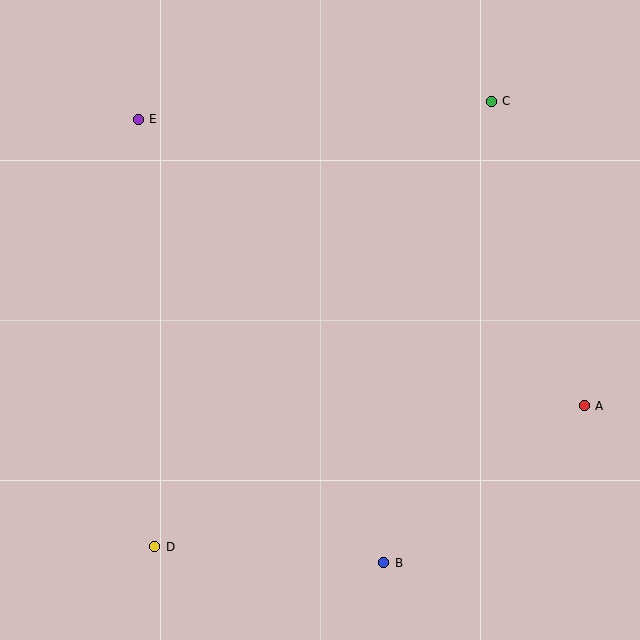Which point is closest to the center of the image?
Point B at (384, 563) is closest to the center.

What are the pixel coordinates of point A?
Point A is at (584, 406).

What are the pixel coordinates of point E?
Point E is at (138, 119).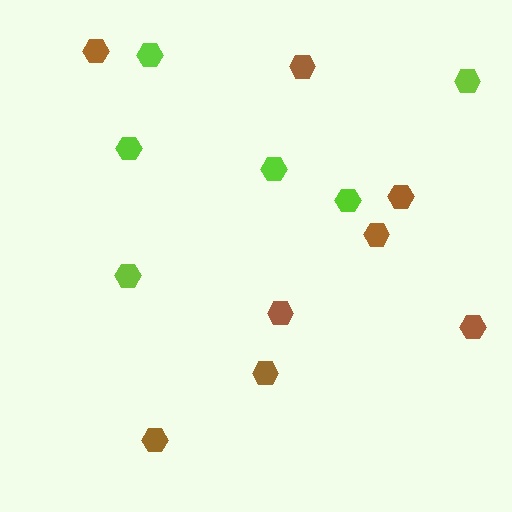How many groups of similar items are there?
There are 2 groups: one group of brown hexagons (8) and one group of lime hexagons (6).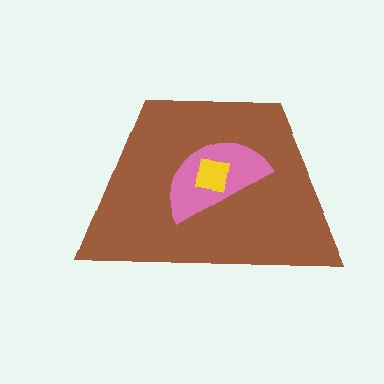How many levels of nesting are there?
3.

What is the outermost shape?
The brown trapezoid.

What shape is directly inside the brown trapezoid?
The pink semicircle.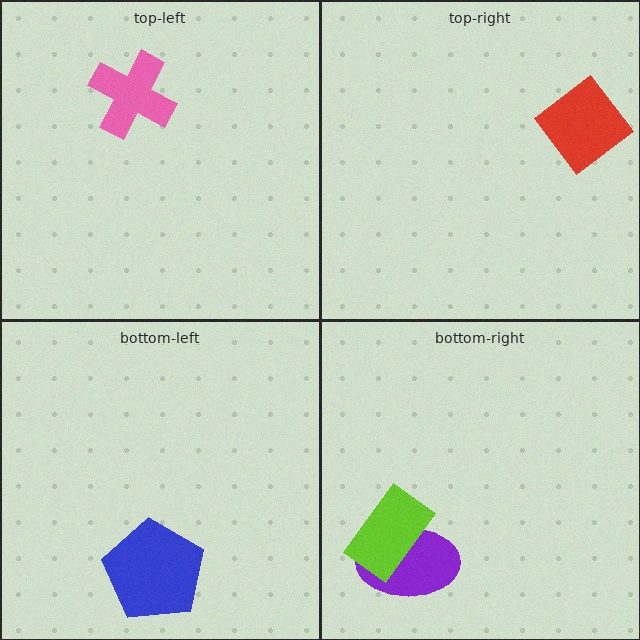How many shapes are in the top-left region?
1.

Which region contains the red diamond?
The top-right region.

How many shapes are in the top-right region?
1.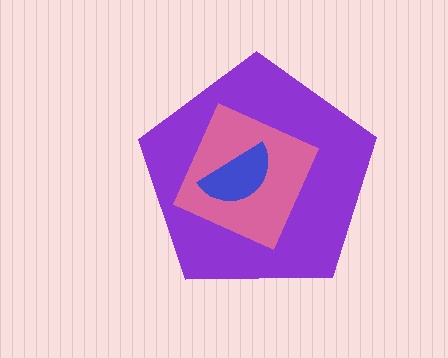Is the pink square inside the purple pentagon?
Yes.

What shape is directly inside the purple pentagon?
The pink square.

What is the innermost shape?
The blue semicircle.